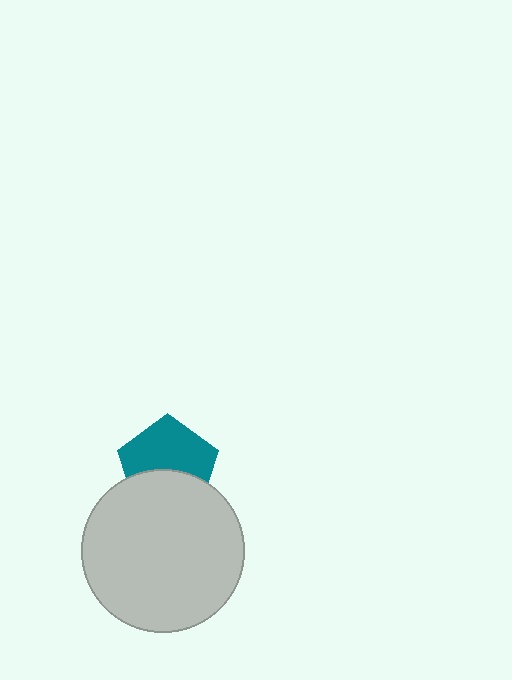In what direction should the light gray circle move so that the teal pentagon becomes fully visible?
The light gray circle should move down. That is the shortest direction to clear the overlap and leave the teal pentagon fully visible.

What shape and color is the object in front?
The object in front is a light gray circle.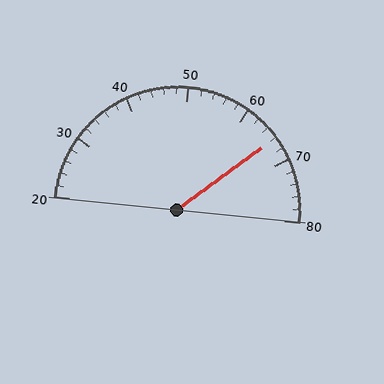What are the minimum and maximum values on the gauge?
The gauge ranges from 20 to 80.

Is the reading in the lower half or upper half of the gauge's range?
The reading is in the upper half of the range (20 to 80).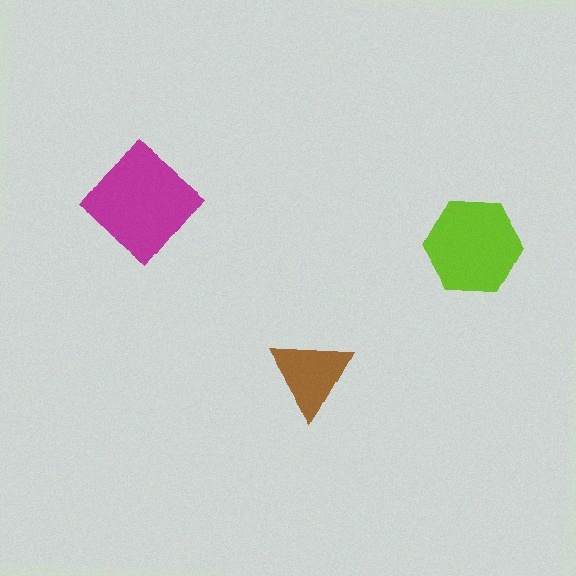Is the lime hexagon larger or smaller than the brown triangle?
Larger.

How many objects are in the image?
There are 3 objects in the image.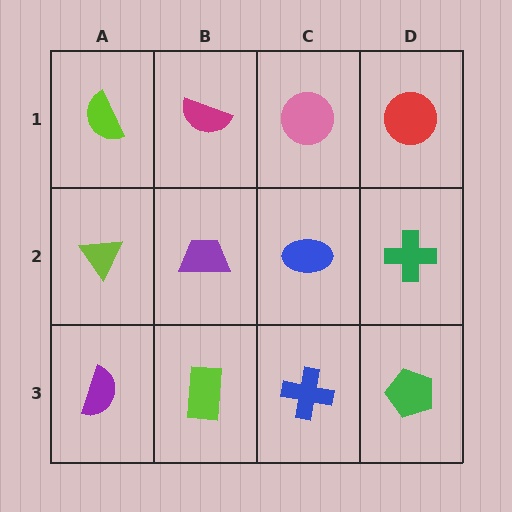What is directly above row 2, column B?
A magenta semicircle.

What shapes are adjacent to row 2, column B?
A magenta semicircle (row 1, column B), a lime rectangle (row 3, column B), a lime triangle (row 2, column A), a blue ellipse (row 2, column C).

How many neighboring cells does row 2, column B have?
4.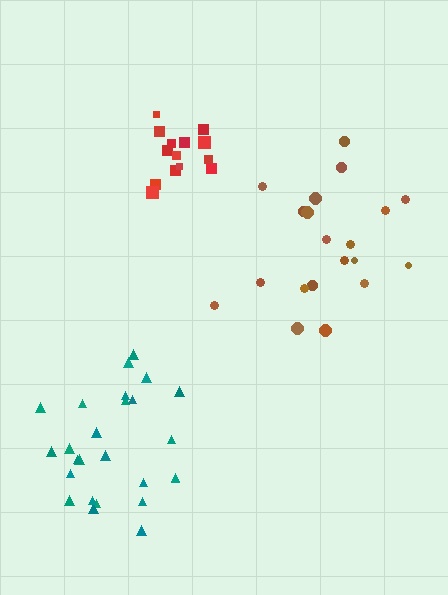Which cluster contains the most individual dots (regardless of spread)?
Teal (26).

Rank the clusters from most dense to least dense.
red, teal, brown.